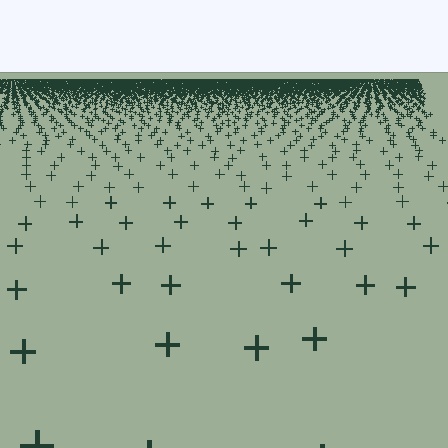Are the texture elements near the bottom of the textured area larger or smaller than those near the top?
Larger. Near the bottom, elements are closer to the viewer and appear at a bigger on-screen size.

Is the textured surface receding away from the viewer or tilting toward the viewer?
The surface is receding away from the viewer. Texture elements get smaller and denser toward the top.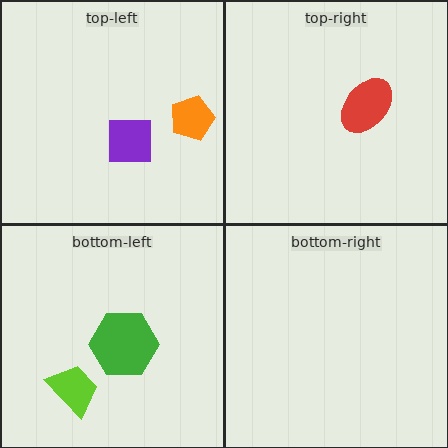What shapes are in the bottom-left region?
The lime trapezoid, the green hexagon.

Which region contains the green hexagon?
The bottom-left region.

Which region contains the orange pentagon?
The top-left region.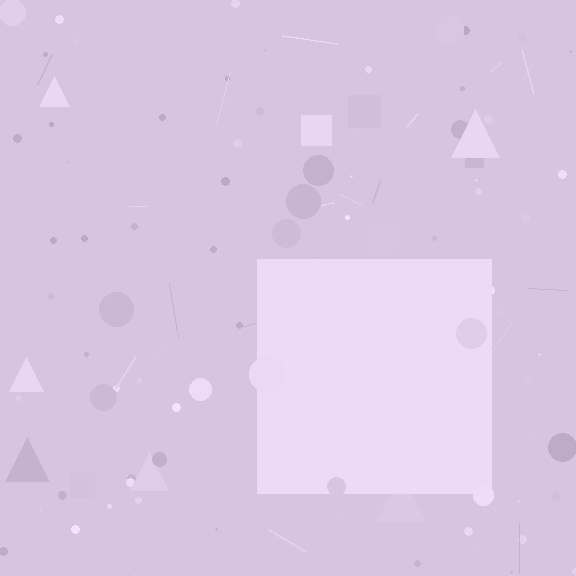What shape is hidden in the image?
A square is hidden in the image.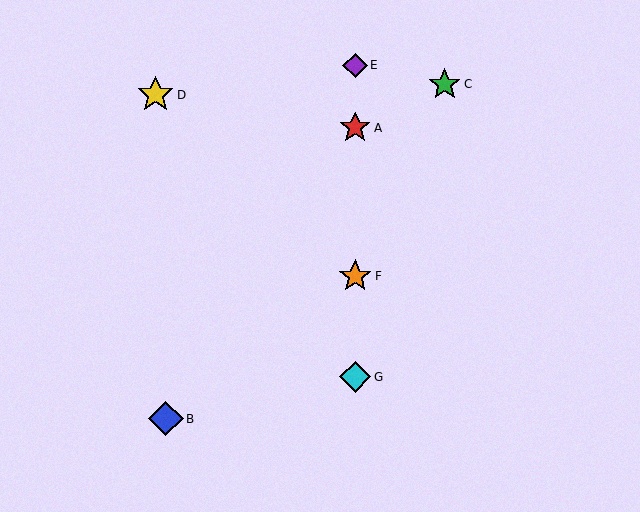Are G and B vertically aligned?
No, G is at x≈355 and B is at x≈166.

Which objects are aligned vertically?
Objects A, E, F, G are aligned vertically.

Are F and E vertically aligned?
Yes, both are at x≈355.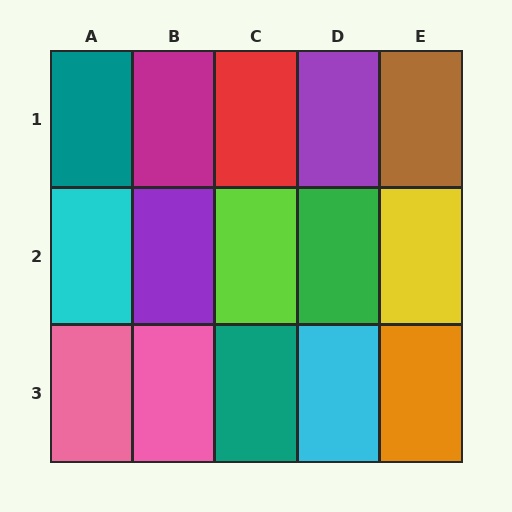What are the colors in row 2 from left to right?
Cyan, purple, lime, green, yellow.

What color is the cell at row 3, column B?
Pink.